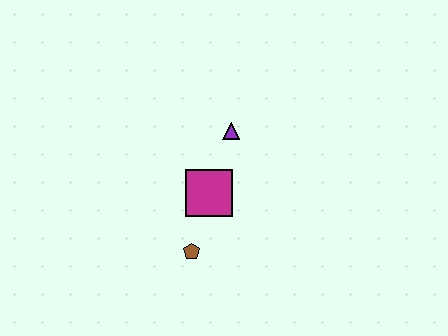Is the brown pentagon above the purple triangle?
No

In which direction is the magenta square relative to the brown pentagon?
The magenta square is above the brown pentagon.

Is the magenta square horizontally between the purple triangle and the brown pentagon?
Yes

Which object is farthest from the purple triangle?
The brown pentagon is farthest from the purple triangle.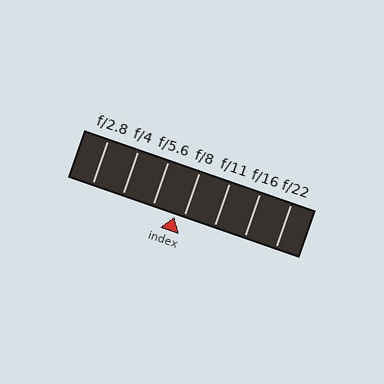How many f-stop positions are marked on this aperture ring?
There are 7 f-stop positions marked.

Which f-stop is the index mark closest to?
The index mark is closest to f/8.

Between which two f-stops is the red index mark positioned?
The index mark is between f/5.6 and f/8.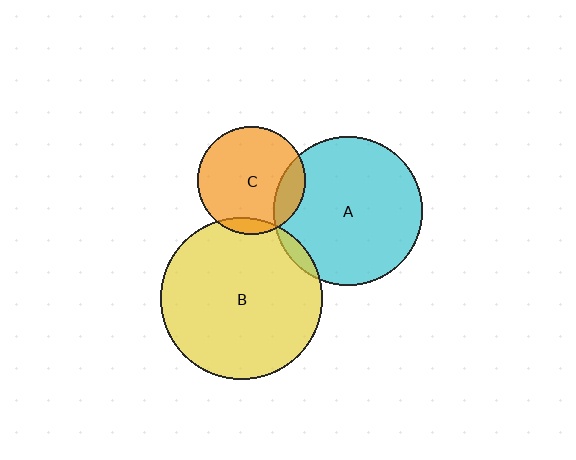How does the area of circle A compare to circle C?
Approximately 1.9 times.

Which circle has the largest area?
Circle B (yellow).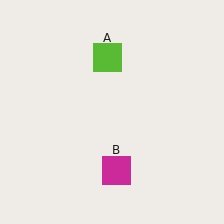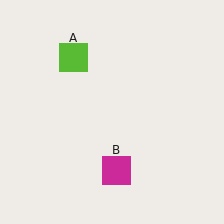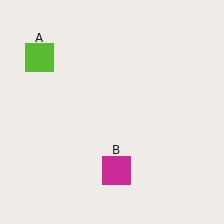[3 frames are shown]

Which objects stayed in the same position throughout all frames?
Magenta square (object B) remained stationary.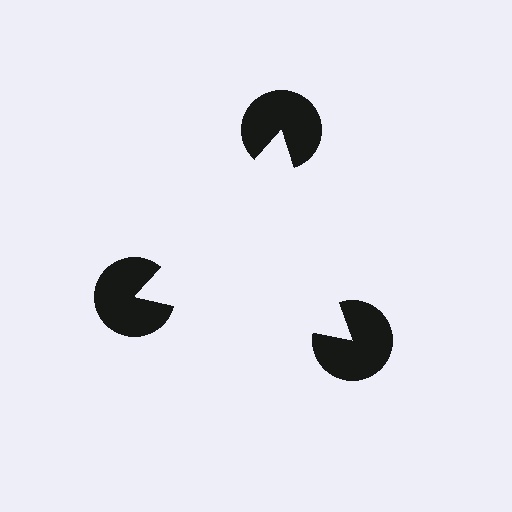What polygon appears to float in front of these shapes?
An illusory triangle — its edges are inferred from the aligned wedge cuts in the pac-man discs, not physically drawn.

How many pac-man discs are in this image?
There are 3 — one at each vertex of the illusory triangle.